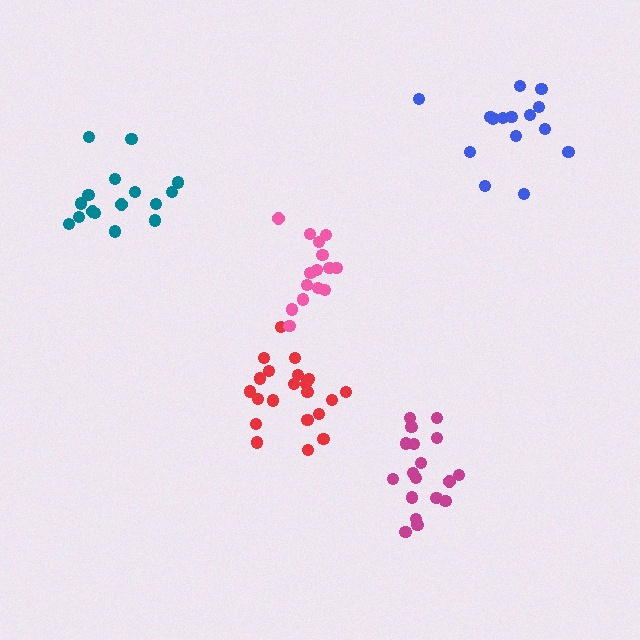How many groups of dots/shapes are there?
There are 5 groups.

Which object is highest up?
The blue cluster is topmost.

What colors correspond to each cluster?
The clusters are colored: red, pink, magenta, blue, teal.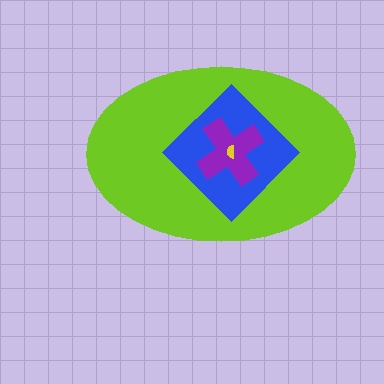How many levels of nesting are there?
4.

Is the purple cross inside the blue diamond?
Yes.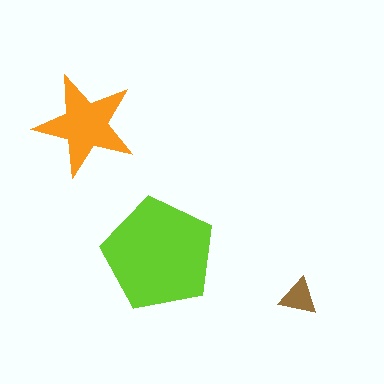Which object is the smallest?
The brown triangle.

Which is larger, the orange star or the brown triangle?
The orange star.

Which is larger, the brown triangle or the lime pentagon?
The lime pentagon.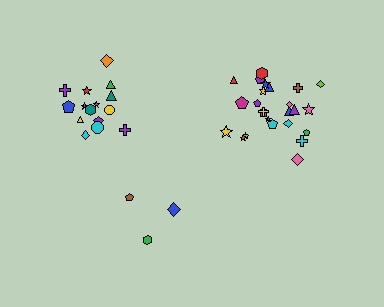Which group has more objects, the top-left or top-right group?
The top-right group.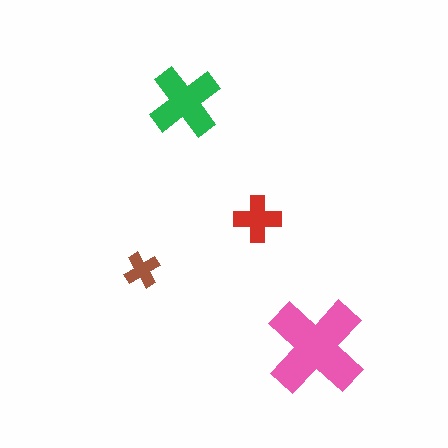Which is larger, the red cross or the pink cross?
The pink one.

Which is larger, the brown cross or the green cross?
The green one.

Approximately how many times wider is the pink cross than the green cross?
About 1.5 times wider.